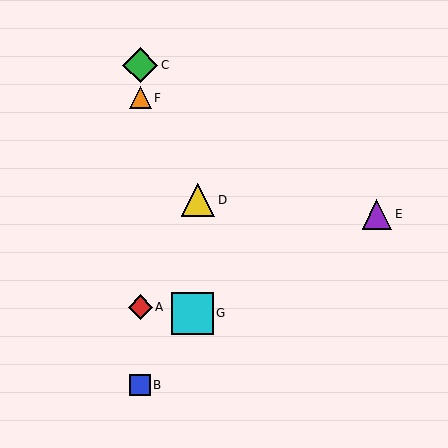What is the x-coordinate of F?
Object F is at x≈140.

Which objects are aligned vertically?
Objects A, B, C, F are aligned vertically.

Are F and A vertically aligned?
Yes, both are at x≈140.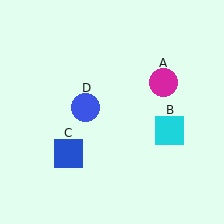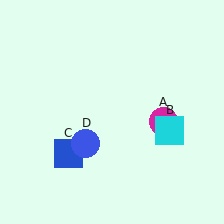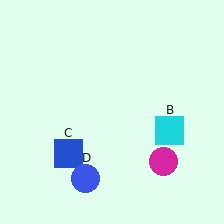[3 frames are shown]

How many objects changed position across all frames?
2 objects changed position: magenta circle (object A), blue circle (object D).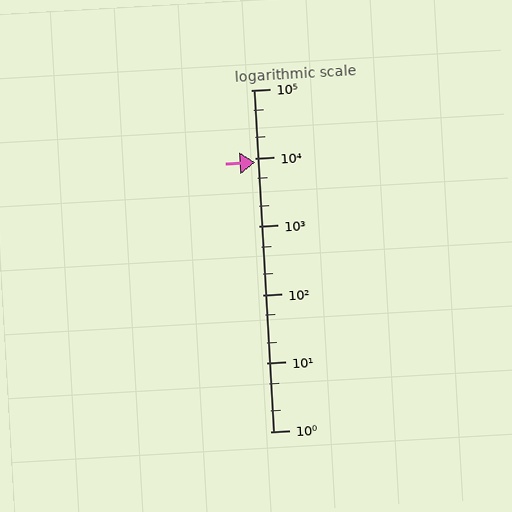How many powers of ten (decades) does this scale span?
The scale spans 5 decades, from 1 to 100000.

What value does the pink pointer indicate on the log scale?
The pointer indicates approximately 8800.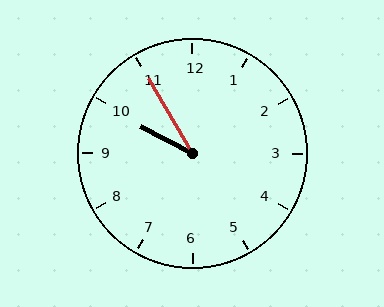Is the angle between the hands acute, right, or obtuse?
It is acute.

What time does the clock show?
9:55.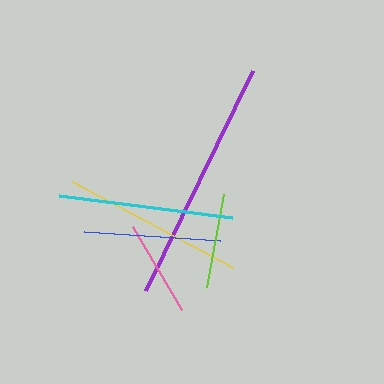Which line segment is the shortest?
The lime line is the shortest at approximately 94 pixels.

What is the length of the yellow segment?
The yellow segment is approximately 183 pixels long.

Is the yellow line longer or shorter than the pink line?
The yellow line is longer than the pink line.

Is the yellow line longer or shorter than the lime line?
The yellow line is longer than the lime line.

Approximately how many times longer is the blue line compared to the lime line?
The blue line is approximately 1.4 times the length of the lime line.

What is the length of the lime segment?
The lime segment is approximately 94 pixels long.